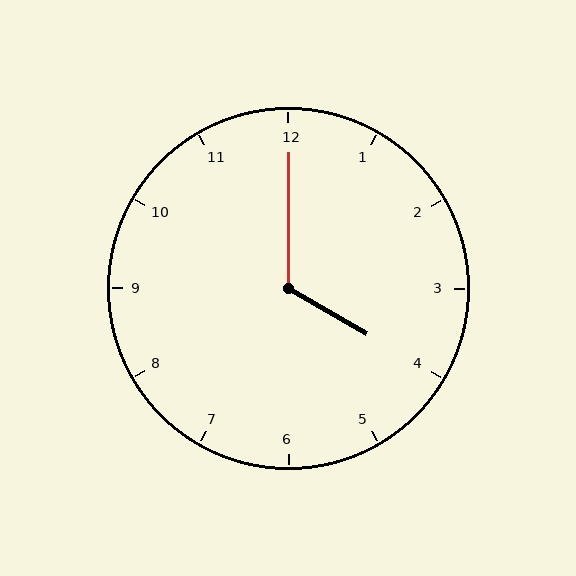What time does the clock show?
4:00.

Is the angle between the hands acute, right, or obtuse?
It is obtuse.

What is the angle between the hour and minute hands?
Approximately 120 degrees.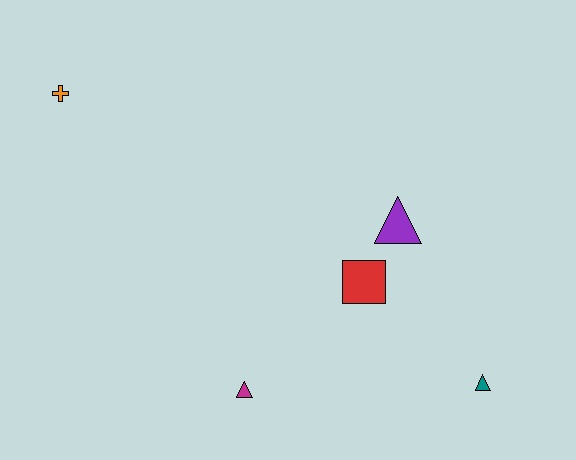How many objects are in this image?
There are 5 objects.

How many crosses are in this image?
There is 1 cross.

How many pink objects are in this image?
There are no pink objects.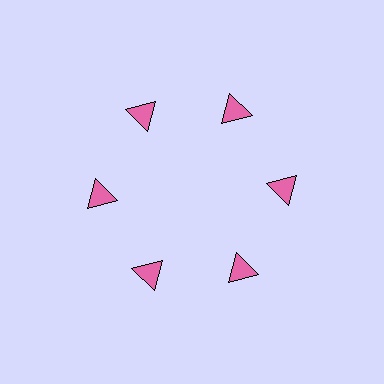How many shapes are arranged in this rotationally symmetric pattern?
There are 6 shapes, arranged in 6 groups of 1.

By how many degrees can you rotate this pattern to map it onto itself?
The pattern maps onto itself every 60 degrees of rotation.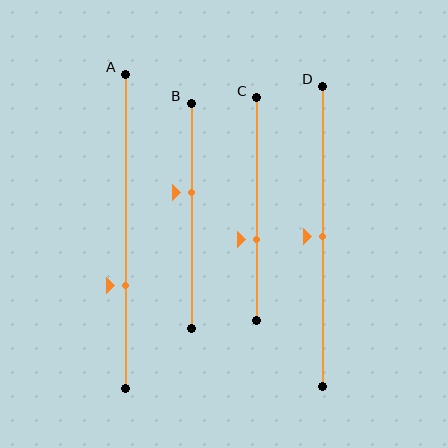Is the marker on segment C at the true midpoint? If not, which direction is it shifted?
No, the marker on segment C is shifted downward by about 14% of the segment length.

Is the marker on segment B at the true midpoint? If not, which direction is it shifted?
No, the marker on segment B is shifted upward by about 10% of the segment length.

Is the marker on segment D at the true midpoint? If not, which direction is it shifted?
Yes, the marker on segment D is at the true midpoint.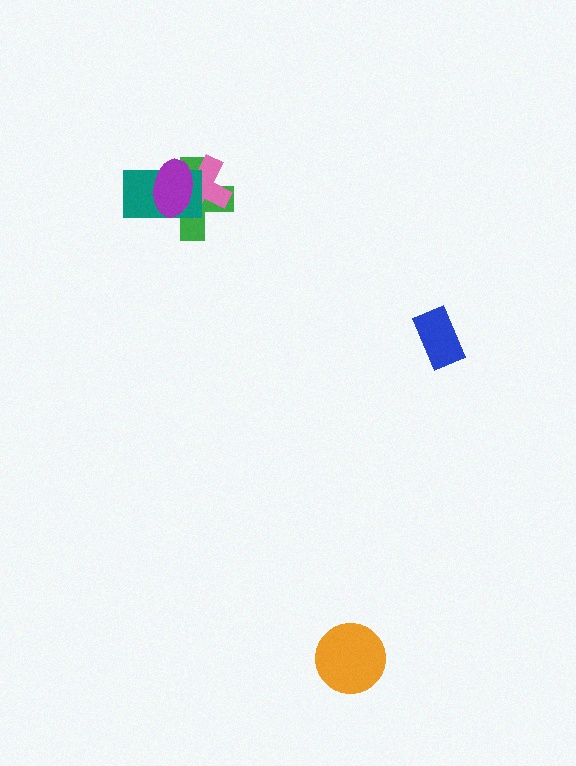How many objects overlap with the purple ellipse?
3 objects overlap with the purple ellipse.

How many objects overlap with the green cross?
3 objects overlap with the green cross.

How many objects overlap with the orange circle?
0 objects overlap with the orange circle.